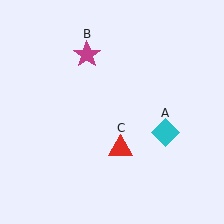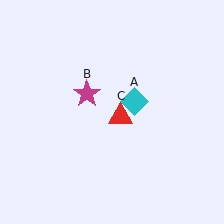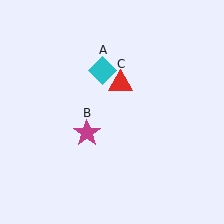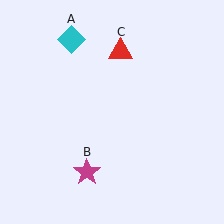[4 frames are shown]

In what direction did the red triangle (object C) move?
The red triangle (object C) moved up.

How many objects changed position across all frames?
3 objects changed position: cyan diamond (object A), magenta star (object B), red triangle (object C).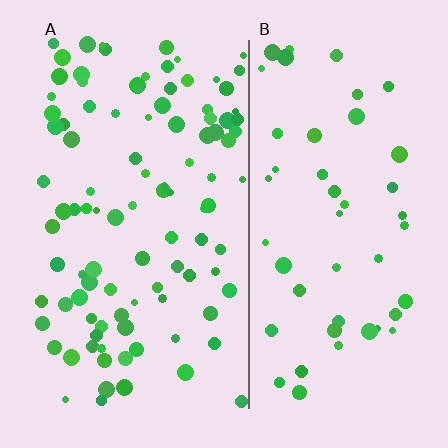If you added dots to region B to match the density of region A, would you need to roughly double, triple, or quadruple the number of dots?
Approximately double.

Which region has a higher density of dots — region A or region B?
A (the left).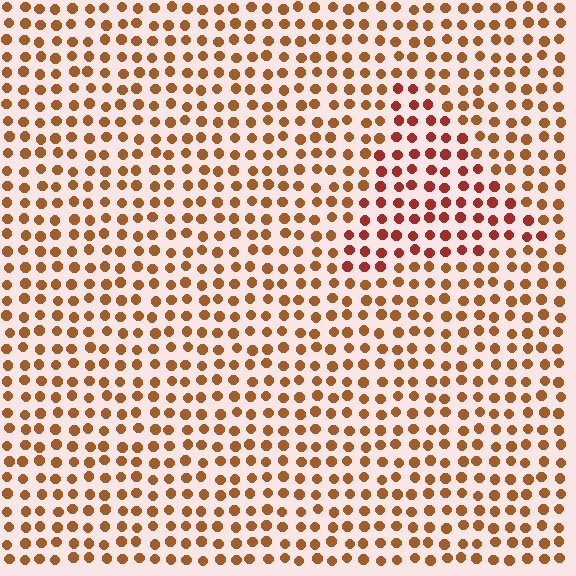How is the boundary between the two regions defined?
The boundary is defined purely by a slight shift in hue (about 24 degrees). Spacing, size, and orientation are identical on both sides.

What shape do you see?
I see a triangle.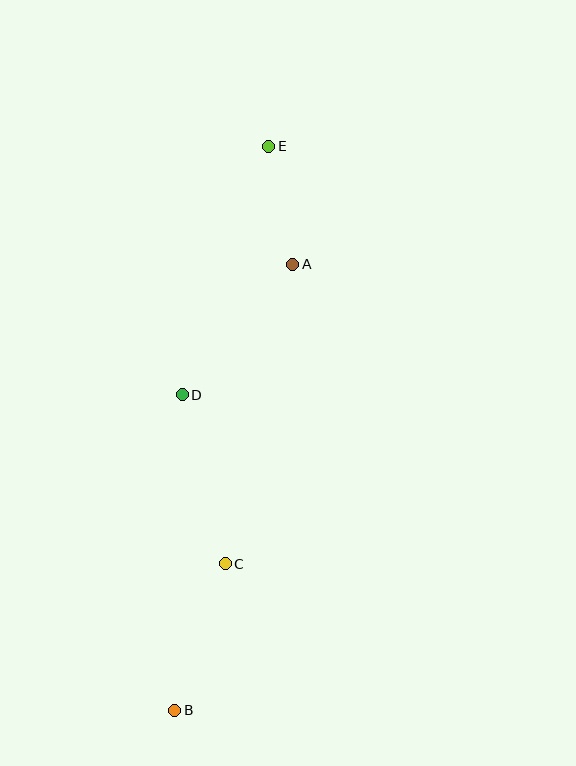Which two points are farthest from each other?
Points B and E are farthest from each other.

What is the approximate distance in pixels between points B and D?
The distance between B and D is approximately 316 pixels.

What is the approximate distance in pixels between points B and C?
The distance between B and C is approximately 155 pixels.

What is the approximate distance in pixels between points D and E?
The distance between D and E is approximately 263 pixels.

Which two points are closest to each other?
Points A and E are closest to each other.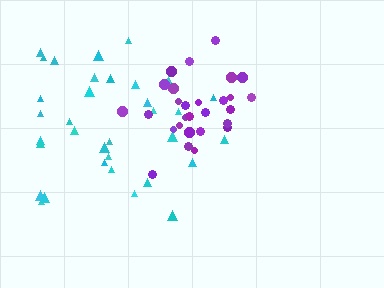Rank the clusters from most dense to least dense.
purple, cyan.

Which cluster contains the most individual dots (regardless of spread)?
Cyan (34).